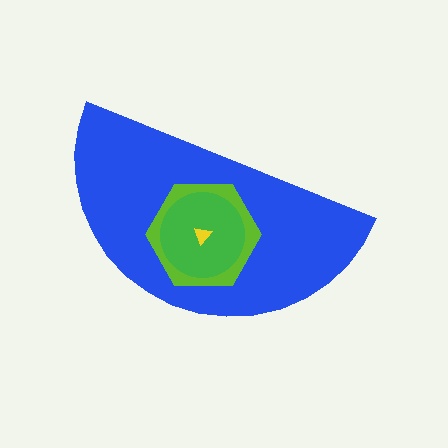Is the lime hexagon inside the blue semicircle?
Yes.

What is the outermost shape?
The blue semicircle.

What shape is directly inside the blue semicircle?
The lime hexagon.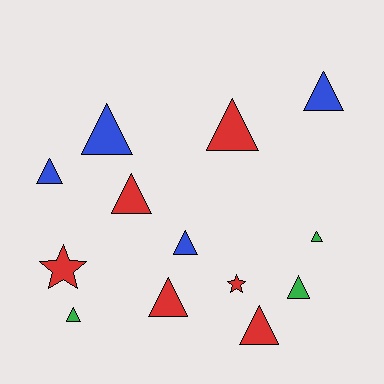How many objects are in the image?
There are 13 objects.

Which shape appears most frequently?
Triangle, with 11 objects.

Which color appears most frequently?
Red, with 6 objects.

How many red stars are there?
There are 2 red stars.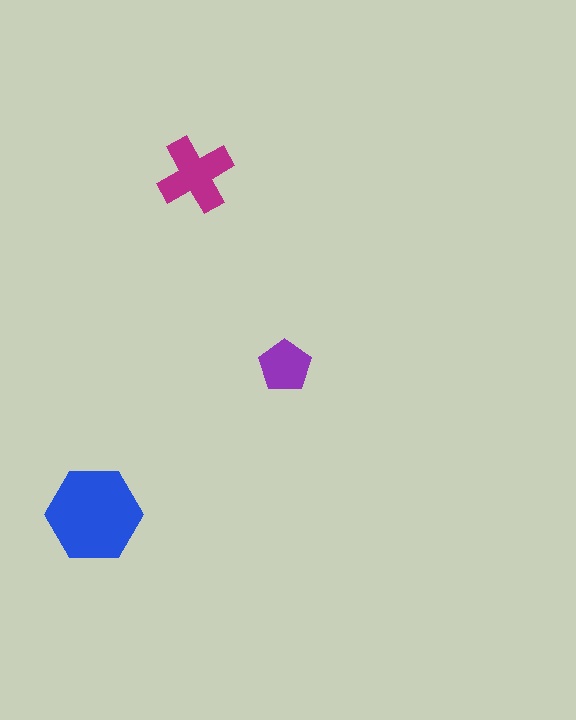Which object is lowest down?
The blue hexagon is bottommost.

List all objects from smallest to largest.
The purple pentagon, the magenta cross, the blue hexagon.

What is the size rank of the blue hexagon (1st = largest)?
1st.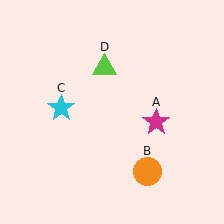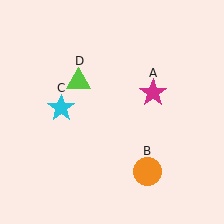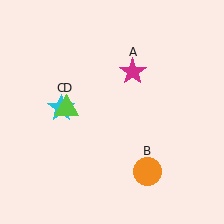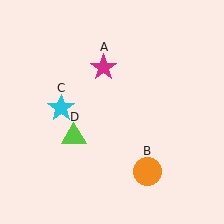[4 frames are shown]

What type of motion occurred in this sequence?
The magenta star (object A), lime triangle (object D) rotated counterclockwise around the center of the scene.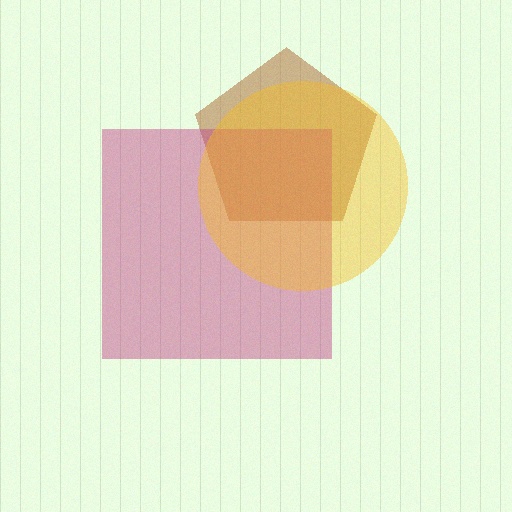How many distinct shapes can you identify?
There are 3 distinct shapes: a brown pentagon, a magenta square, a yellow circle.